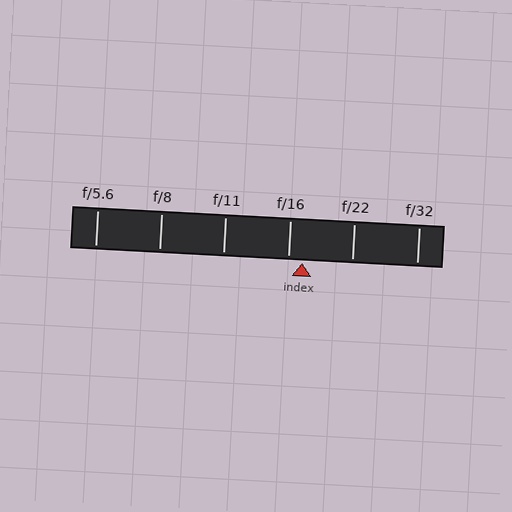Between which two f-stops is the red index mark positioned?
The index mark is between f/16 and f/22.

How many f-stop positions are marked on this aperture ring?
There are 6 f-stop positions marked.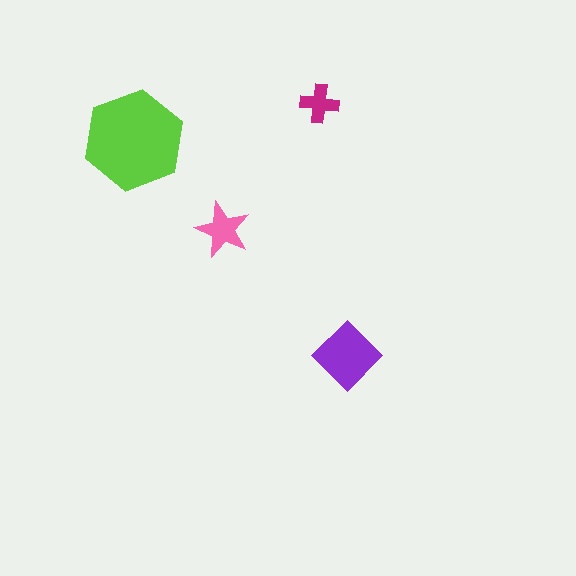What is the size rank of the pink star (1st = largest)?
3rd.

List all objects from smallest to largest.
The magenta cross, the pink star, the purple diamond, the lime hexagon.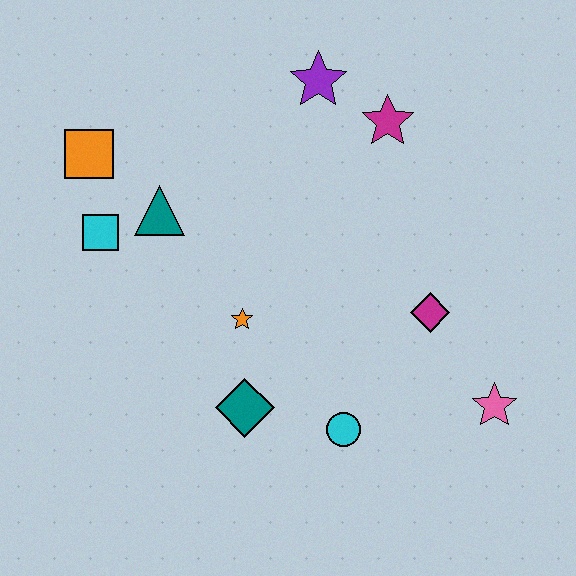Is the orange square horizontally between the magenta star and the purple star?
No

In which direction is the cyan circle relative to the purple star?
The cyan circle is below the purple star.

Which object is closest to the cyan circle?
The teal diamond is closest to the cyan circle.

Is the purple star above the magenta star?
Yes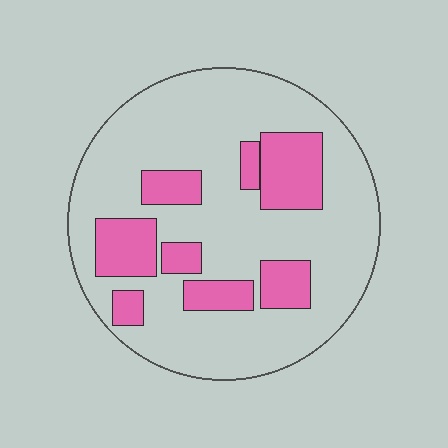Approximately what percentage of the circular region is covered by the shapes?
Approximately 25%.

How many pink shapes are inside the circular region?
8.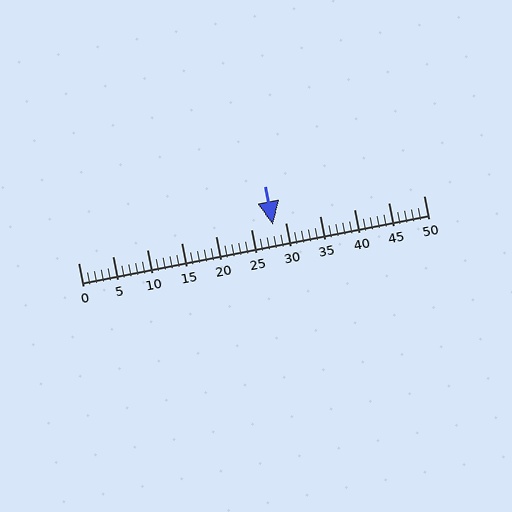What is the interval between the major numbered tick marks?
The major tick marks are spaced 5 units apart.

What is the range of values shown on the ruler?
The ruler shows values from 0 to 50.